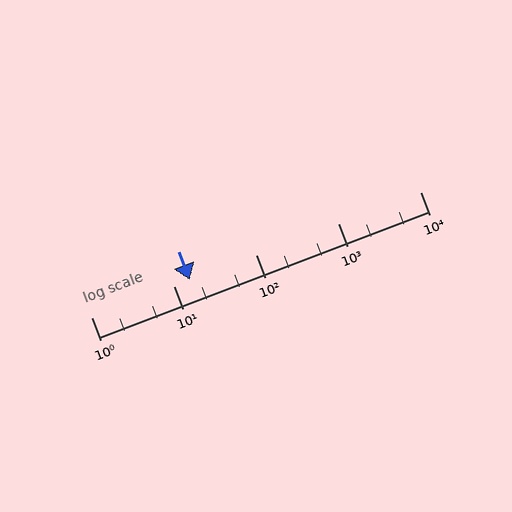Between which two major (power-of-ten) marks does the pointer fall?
The pointer is between 10 and 100.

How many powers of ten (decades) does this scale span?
The scale spans 4 decades, from 1 to 10000.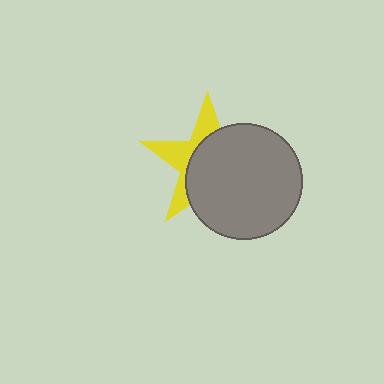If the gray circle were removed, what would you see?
You would see the complete yellow star.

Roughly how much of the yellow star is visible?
A small part of it is visible (roughly 36%).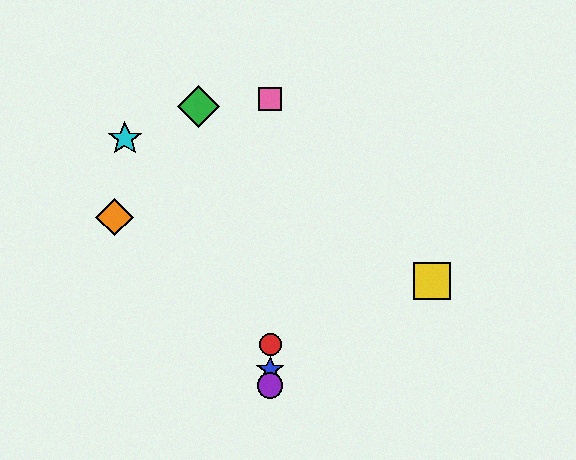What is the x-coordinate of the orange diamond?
The orange diamond is at x≈114.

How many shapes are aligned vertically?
4 shapes (the red circle, the blue star, the purple circle, the pink square) are aligned vertically.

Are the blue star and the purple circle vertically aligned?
Yes, both are at x≈270.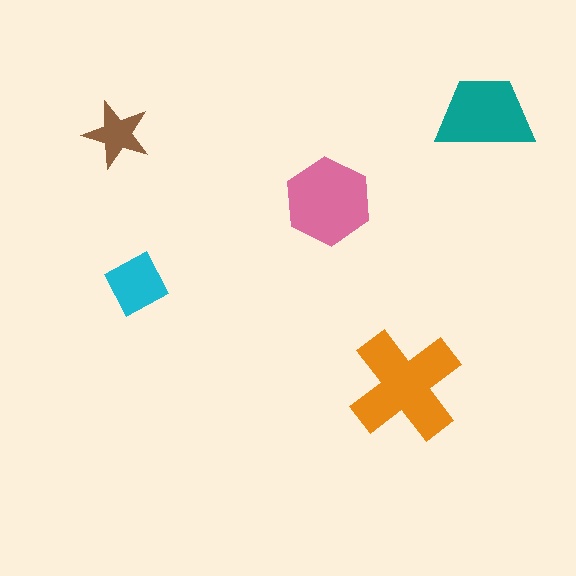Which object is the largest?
The orange cross.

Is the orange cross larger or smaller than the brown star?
Larger.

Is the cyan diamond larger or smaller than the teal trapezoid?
Smaller.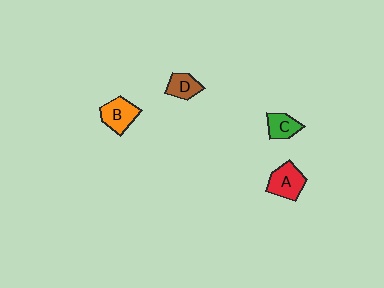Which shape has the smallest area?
Shape D (brown).